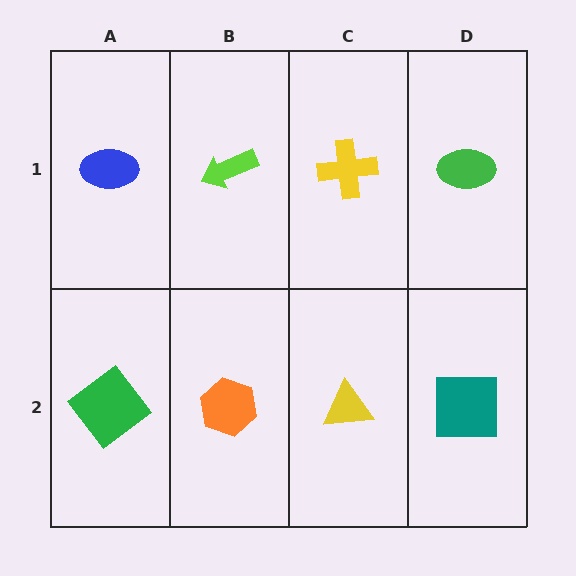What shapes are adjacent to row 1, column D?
A teal square (row 2, column D), a yellow cross (row 1, column C).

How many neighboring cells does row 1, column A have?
2.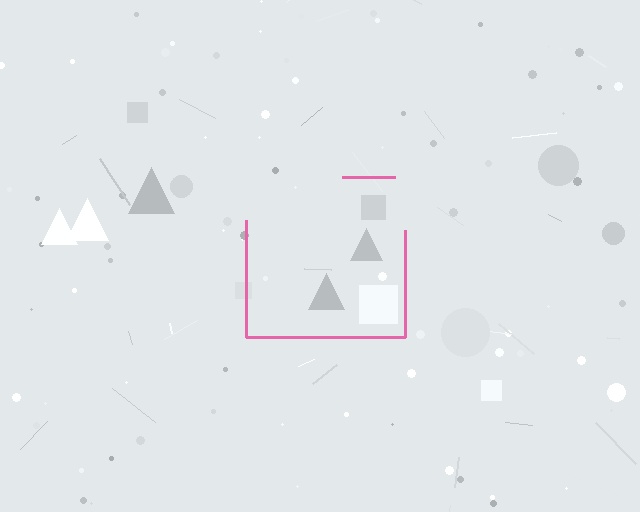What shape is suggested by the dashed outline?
The dashed outline suggests a square.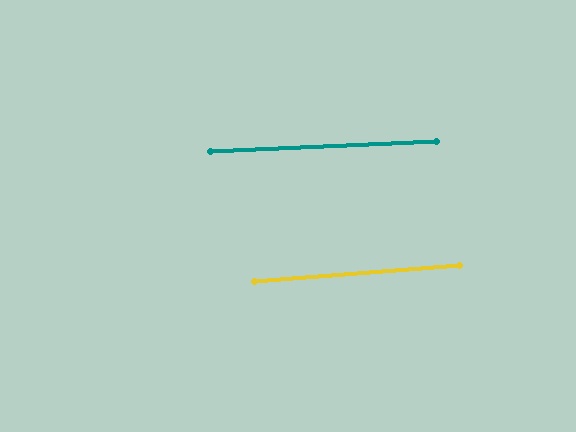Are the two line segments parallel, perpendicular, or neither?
Parallel — their directions differ by only 1.8°.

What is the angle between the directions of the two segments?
Approximately 2 degrees.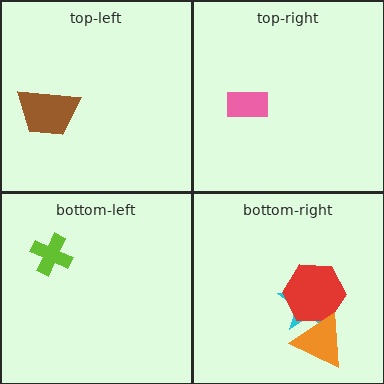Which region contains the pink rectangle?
The top-right region.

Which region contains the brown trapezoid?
The top-left region.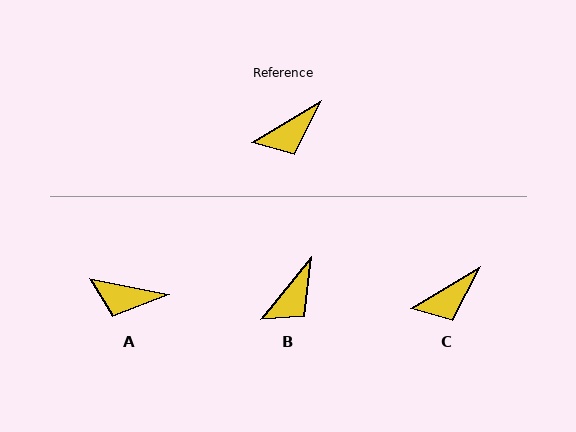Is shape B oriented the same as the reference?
No, it is off by about 20 degrees.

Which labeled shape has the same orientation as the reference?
C.